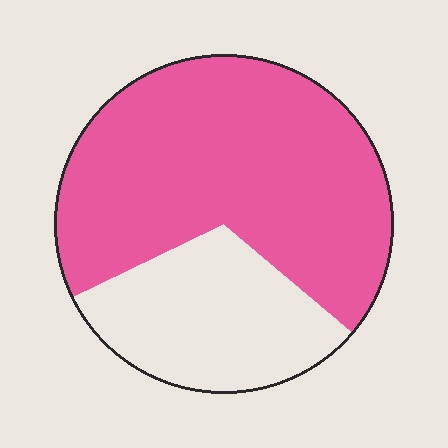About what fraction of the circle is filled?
About two thirds (2/3).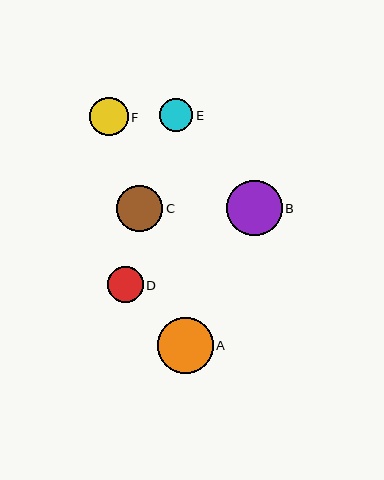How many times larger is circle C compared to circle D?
Circle C is approximately 1.3 times the size of circle D.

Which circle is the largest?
Circle A is the largest with a size of approximately 56 pixels.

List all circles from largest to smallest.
From largest to smallest: A, B, C, F, D, E.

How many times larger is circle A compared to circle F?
Circle A is approximately 1.4 times the size of circle F.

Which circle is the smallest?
Circle E is the smallest with a size of approximately 33 pixels.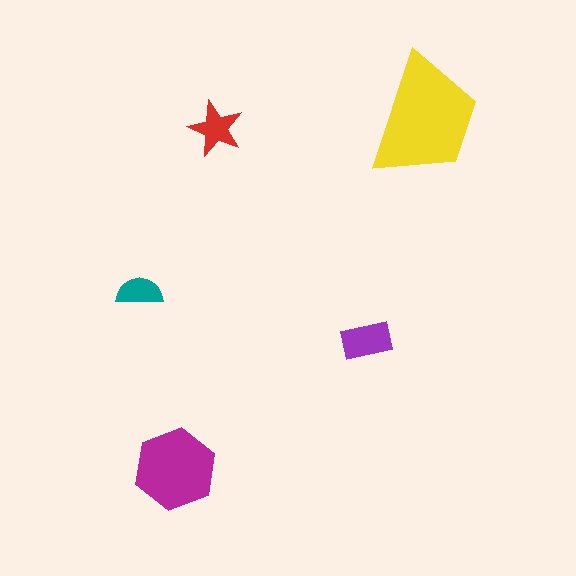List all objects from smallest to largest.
The teal semicircle, the red star, the purple rectangle, the magenta hexagon, the yellow trapezoid.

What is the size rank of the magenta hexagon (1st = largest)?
2nd.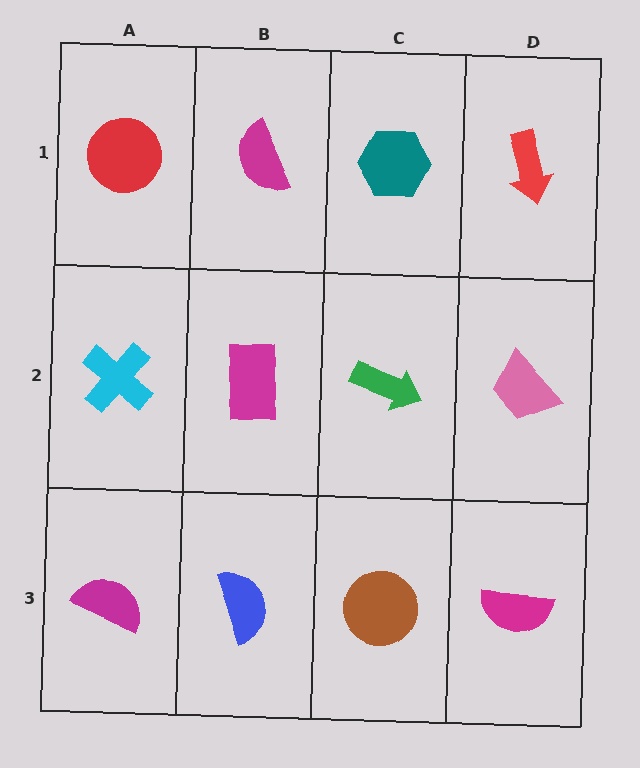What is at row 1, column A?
A red circle.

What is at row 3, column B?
A blue semicircle.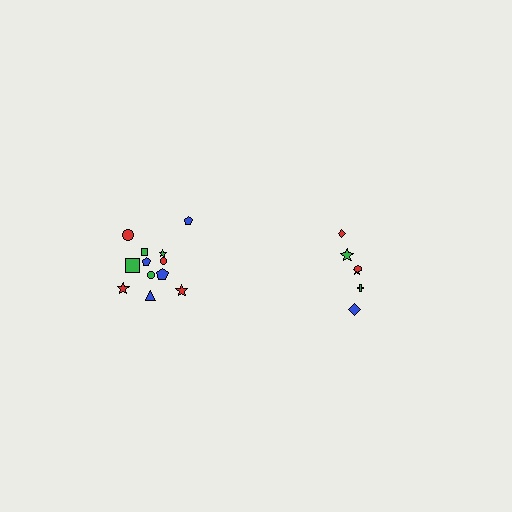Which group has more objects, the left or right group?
The left group.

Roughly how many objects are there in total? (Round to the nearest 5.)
Roughly 20 objects in total.